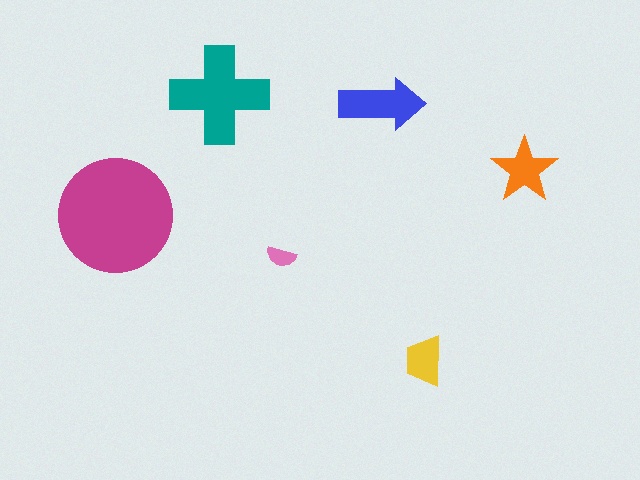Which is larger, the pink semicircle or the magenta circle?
The magenta circle.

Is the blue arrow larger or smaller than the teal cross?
Smaller.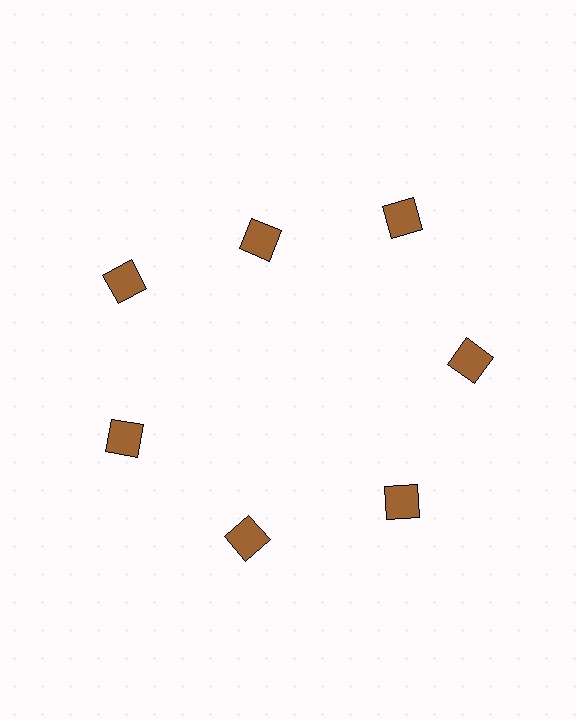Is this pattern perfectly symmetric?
No. The 7 brown squares are arranged in a ring, but one element near the 12 o'clock position is pulled inward toward the center, breaking the 7-fold rotational symmetry.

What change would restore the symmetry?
The symmetry would be restored by moving it outward, back onto the ring so that all 7 squares sit at equal angles and equal distance from the center.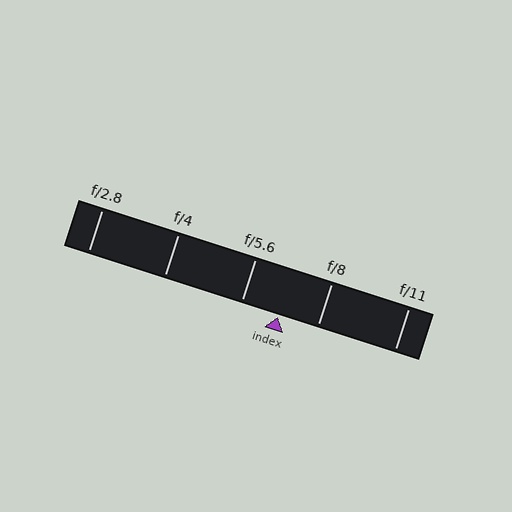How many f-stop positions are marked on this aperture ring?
There are 5 f-stop positions marked.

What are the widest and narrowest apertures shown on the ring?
The widest aperture shown is f/2.8 and the narrowest is f/11.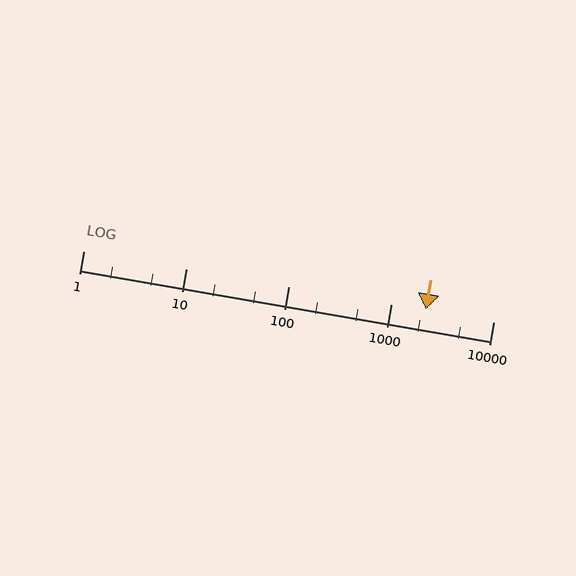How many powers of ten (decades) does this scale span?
The scale spans 4 decades, from 1 to 10000.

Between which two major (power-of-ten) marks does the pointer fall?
The pointer is between 1000 and 10000.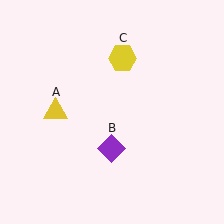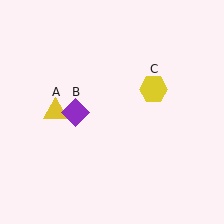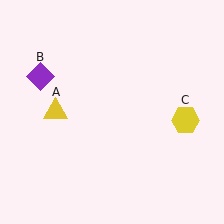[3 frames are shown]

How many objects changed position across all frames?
2 objects changed position: purple diamond (object B), yellow hexagon (object C).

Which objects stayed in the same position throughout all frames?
Yellow triangle (object A) remained stationary.